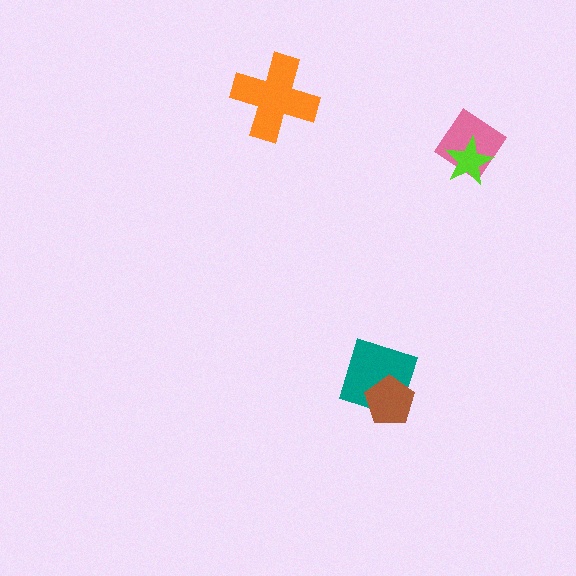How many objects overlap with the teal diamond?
1 object overlaps with the teal diamond.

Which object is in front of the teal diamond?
The brown pentagon is in front of the teal diamond.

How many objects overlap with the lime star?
1 object overlaps with the lime star.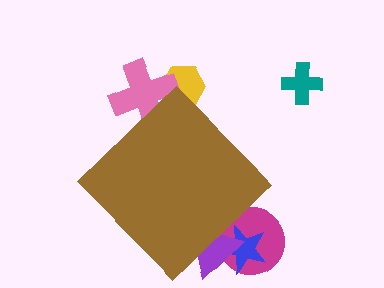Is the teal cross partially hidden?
No, the teal cross is fully visible.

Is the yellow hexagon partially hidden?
Yes, the yellow hexagon is partially hidden behind the brown diamond.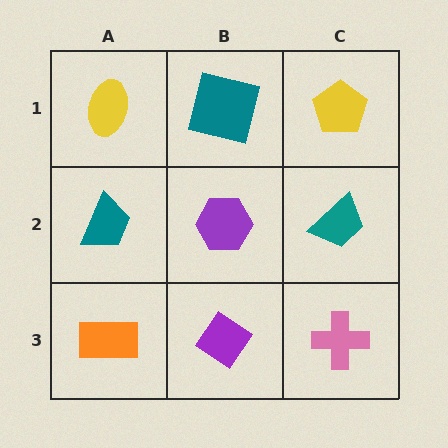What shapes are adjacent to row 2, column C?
A yellow pentagon (row 1, column C), a pink cross (row 3, column C), a purple hexagon (row 2, column B).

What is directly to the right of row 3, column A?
A purple diamond.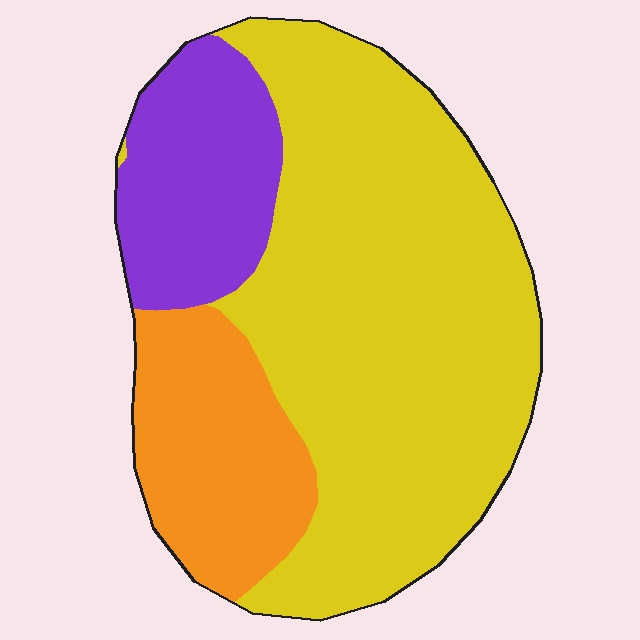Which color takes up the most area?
Yellow, at roughly 65%.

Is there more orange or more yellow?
Yellow.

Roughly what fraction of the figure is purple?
Purple covers roughly 20% of the figure.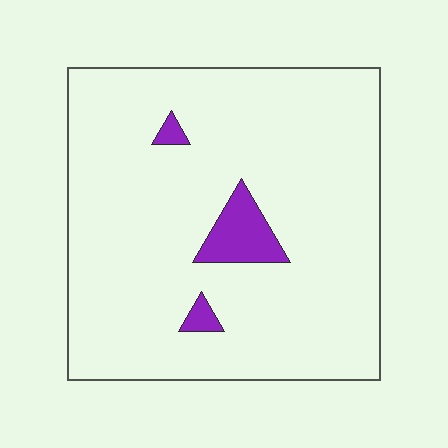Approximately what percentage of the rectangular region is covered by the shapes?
Approximately 5%.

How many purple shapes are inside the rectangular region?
3.